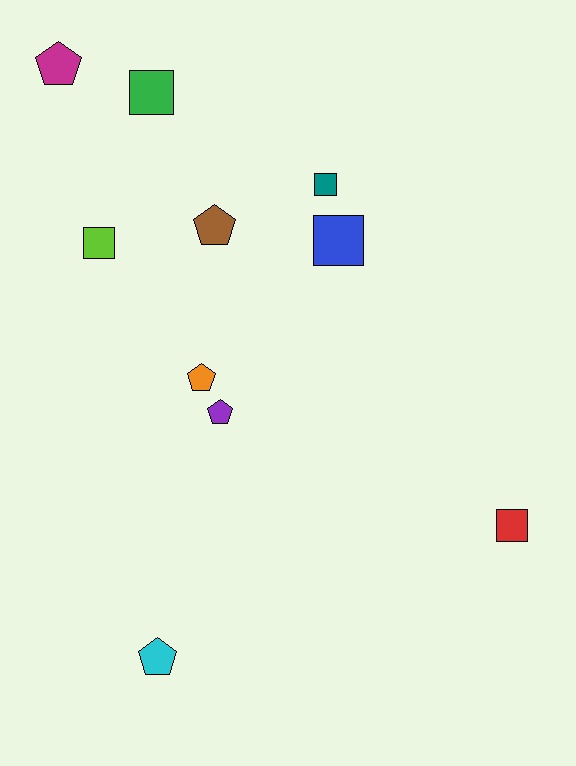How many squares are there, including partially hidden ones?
There are 5 squares.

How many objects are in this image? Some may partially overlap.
There are 10 objects.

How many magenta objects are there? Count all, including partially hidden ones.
There is 1 magenta object.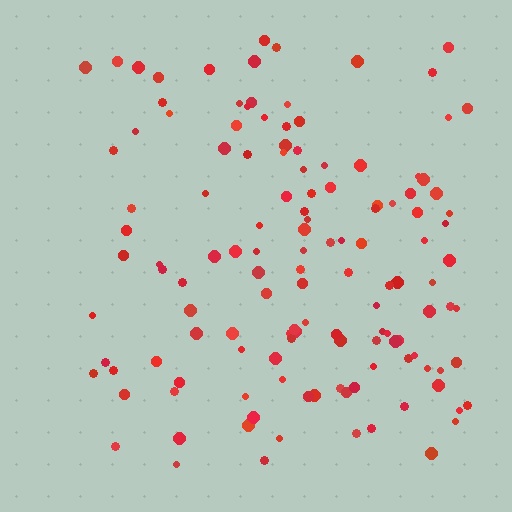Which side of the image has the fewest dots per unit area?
The left.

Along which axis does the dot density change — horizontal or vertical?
Horizontal.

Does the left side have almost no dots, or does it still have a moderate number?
Still a moderate number, just noticeably fewer than the right.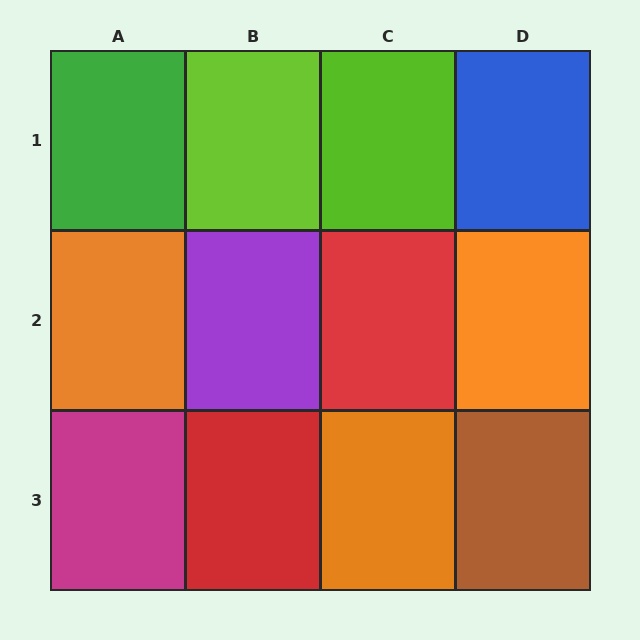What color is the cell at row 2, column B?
Purple.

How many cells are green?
1 cell is green.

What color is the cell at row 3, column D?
Brown.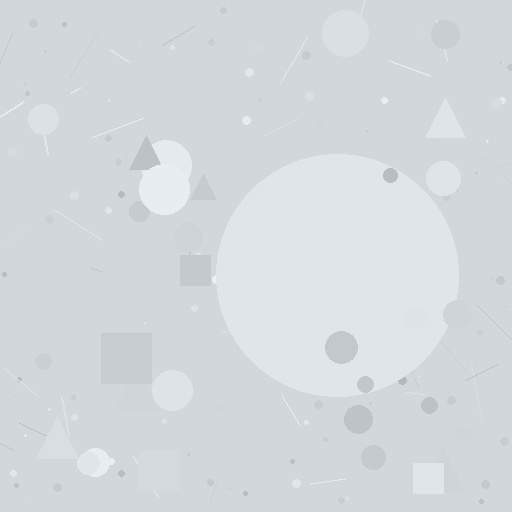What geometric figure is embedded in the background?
A circle is embedded in the background.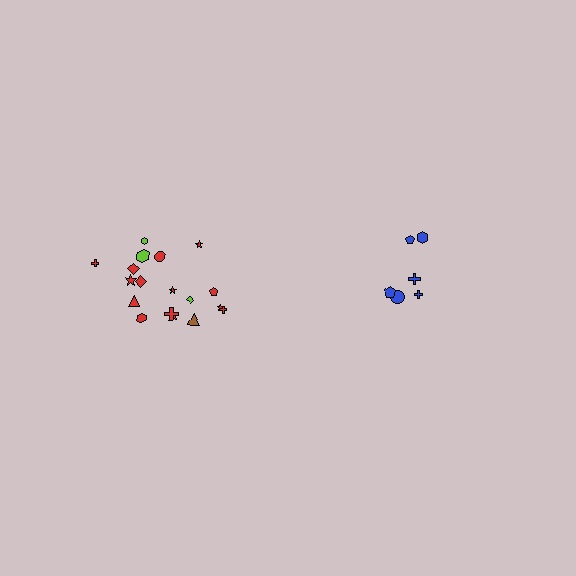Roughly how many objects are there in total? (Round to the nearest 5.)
Roughly 25 objects in total.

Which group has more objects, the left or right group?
The left group.